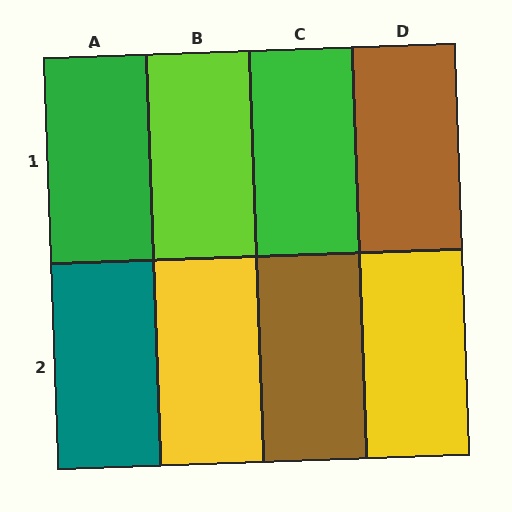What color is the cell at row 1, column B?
Lime.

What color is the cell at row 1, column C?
Green.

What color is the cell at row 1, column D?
Brown.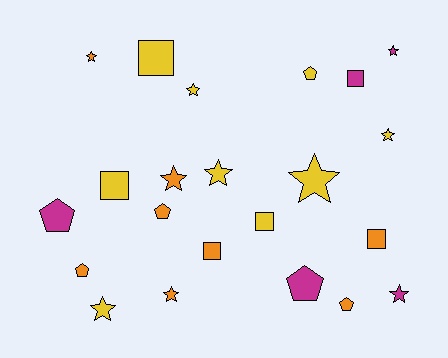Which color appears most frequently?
Yellow, with 9 objects.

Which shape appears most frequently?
Star, with 10 objects.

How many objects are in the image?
There are 22 objects.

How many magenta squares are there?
There is 1 magenta square.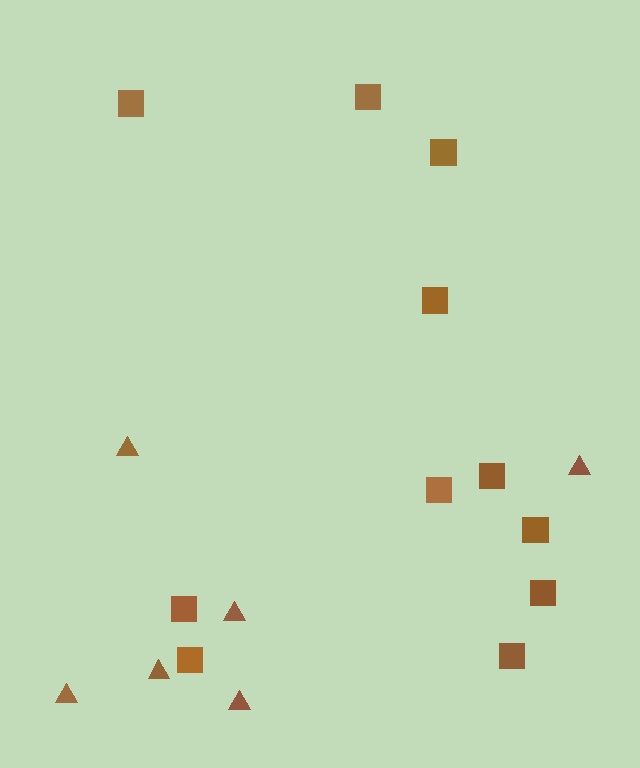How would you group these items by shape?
There are 2 groups: one group of squares (11) and one group of triangles (6).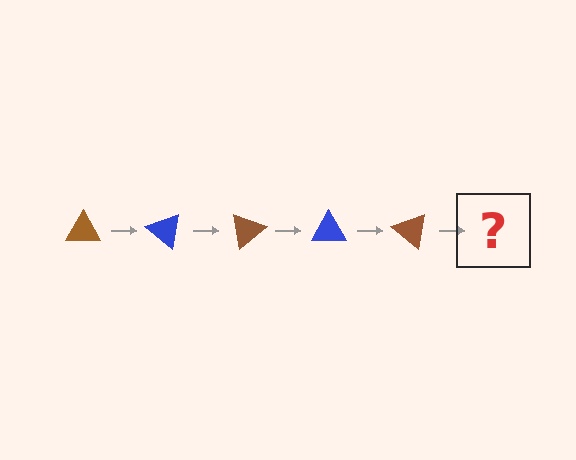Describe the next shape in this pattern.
It should be a blue triangle, rotated 200 degrees from the start.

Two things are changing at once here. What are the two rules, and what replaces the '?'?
The two rules are that it rotates 40 degrees each step and the color cycles through brown and blue. The '?' should be a blue triangle, rotated 200 degrees from the start.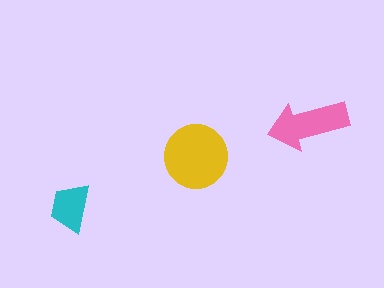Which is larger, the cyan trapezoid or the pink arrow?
The pink arrow.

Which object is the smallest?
The cyan trapezoid.